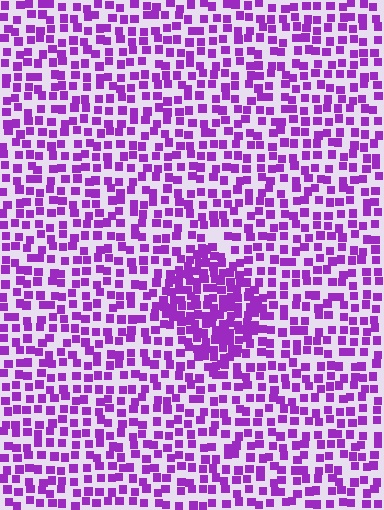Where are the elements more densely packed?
The elements are more densely packed inside the diamond boundary.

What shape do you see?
I see a diamond.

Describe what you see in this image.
The image contains small purple elements arranged at two different densities. A diamond-shaped region is visible where the elements are more densely packed than the surrounding area.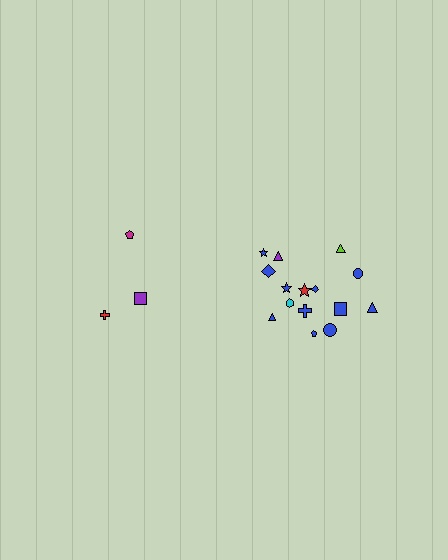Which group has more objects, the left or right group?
The right group.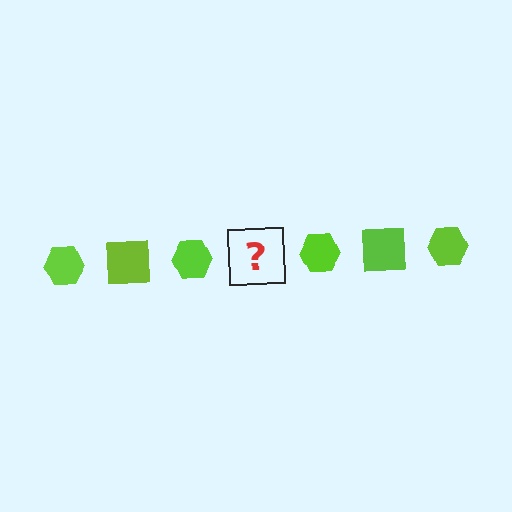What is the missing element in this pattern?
The missing element is a lime square.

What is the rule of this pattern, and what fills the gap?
The rule is that the pattern cycles through hexagon, square shapes in lime. The gap should be filled with a lime square.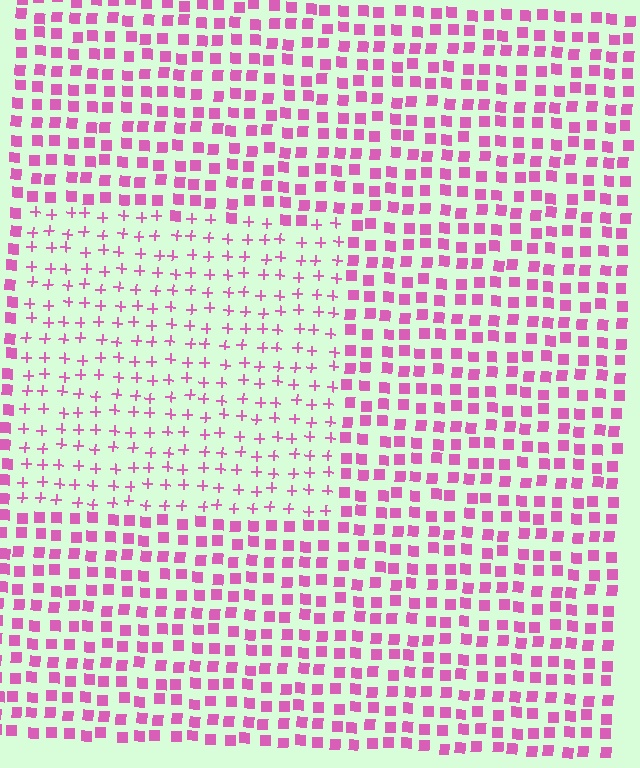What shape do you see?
I see a rectangle.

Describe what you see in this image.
The image is filled with small pink elements arranged in a uniform grid. A rectangle-shaped region contains plus signs, while the surrounding area contains squares. The boundary is defined purely by the change in element shape.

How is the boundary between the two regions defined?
The boundary is defined by a change in element shape: plus signs inside vs. squares outside. All elements share the same color and spacing.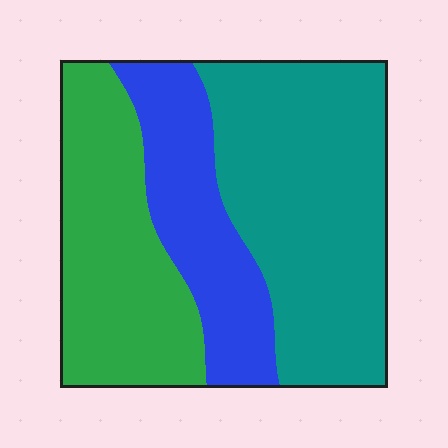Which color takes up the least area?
Blue, at roughly 25%.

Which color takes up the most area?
Teal, at roughly 45%.